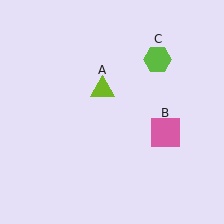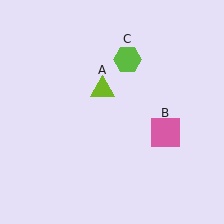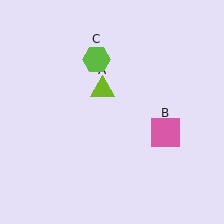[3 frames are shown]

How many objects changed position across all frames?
1 object changed position: lime hexagon (object C).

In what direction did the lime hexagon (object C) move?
The lime hexagon (object C) moved left.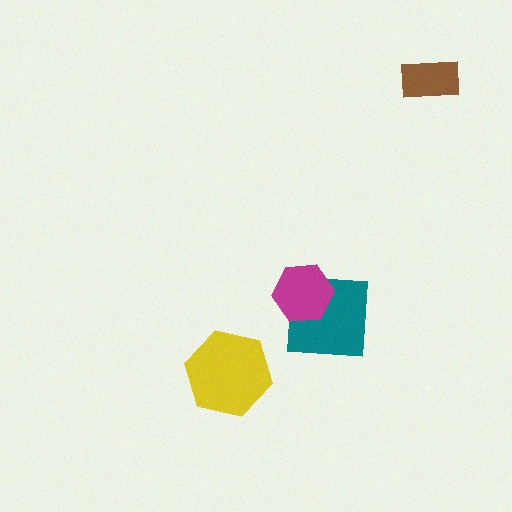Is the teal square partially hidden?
Yes, it is partially covered by another shape.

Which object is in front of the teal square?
The magenta hexagon is in front of the teal square.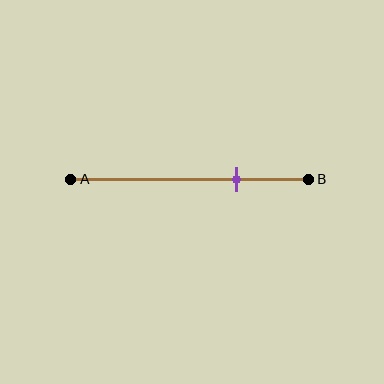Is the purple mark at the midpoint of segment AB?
No, the mark is at about 70% from A, not at the 50% midpoint.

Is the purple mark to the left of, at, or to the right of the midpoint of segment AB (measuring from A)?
The purple mark is to the right of the midpoint of segment AB.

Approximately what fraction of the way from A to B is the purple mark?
The purple mark is approximately 70% of the way from A to B.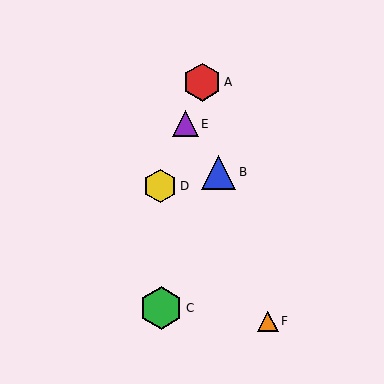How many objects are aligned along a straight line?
3 objects (A, D, E) are aligned along a straight line.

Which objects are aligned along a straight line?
Objects A, D, E are aligned along a straight line.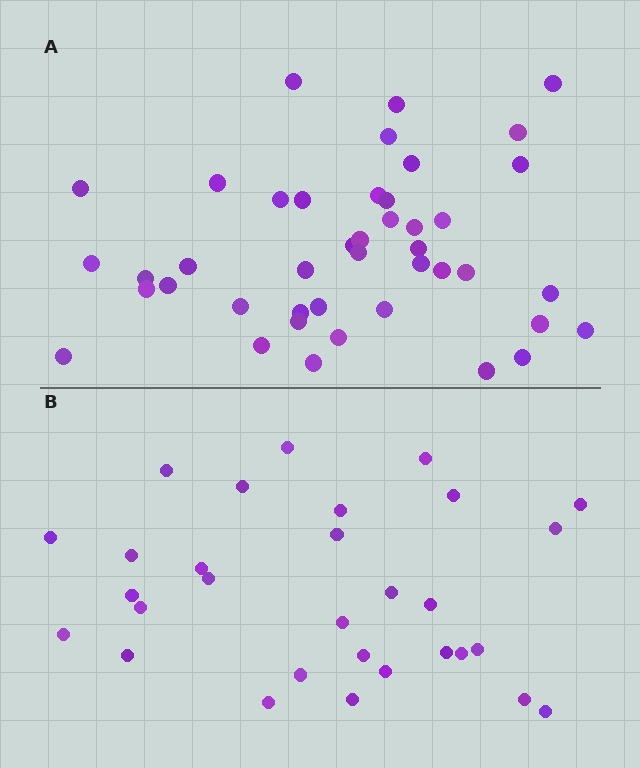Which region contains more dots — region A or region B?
Region A (the top region) has more dots.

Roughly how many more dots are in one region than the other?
Region A has approximately 15 more dots than region B.